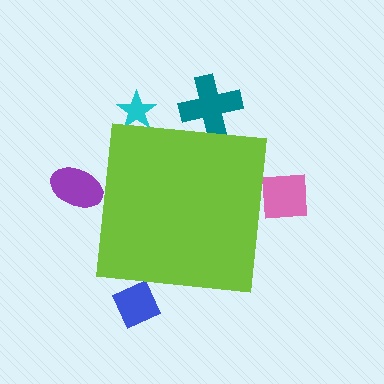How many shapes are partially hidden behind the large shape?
5 shapes are partially hidden.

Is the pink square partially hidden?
Yes, the pink square is partially hidden behind the lime square.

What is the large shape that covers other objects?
A lime square.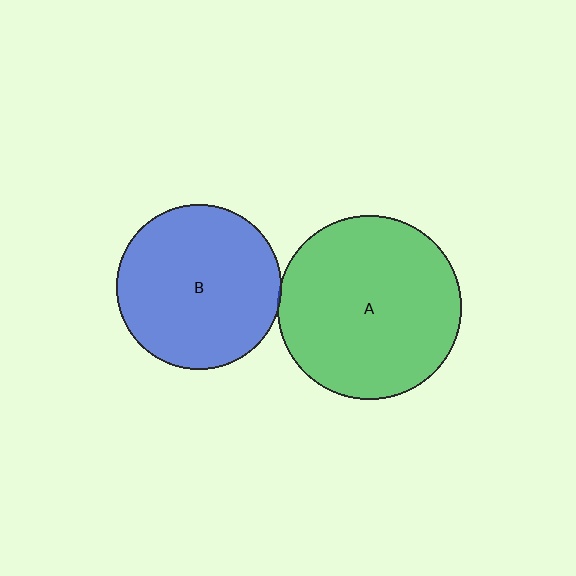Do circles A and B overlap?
Yes.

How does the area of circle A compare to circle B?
Approximately 1.2 times.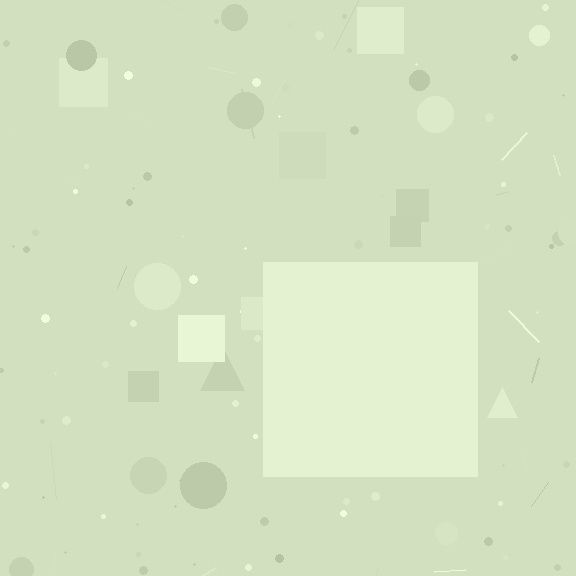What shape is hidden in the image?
A square is hidden in the image.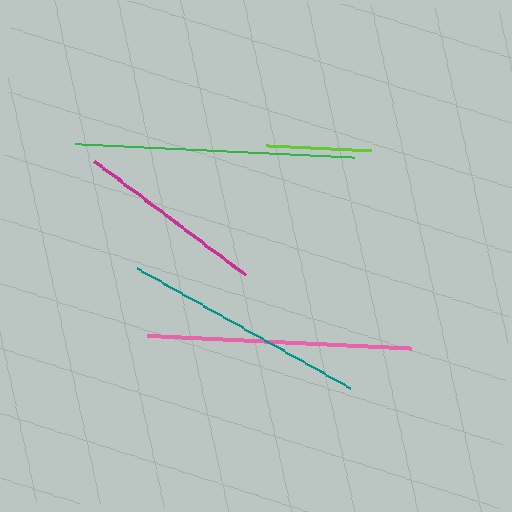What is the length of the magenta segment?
The magenta segment is approximately 189 pixels long.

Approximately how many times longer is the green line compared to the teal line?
The green line is approximately 1.1 times the length of the teal line.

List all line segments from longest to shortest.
From longest to shortest: green, pink, teal, magenta, lime.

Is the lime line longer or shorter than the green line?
The green line is longer than the lime line.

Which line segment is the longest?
The green line is the longest at approximately 278 pixels.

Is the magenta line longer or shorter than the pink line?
The pink line is longer than the magenta line.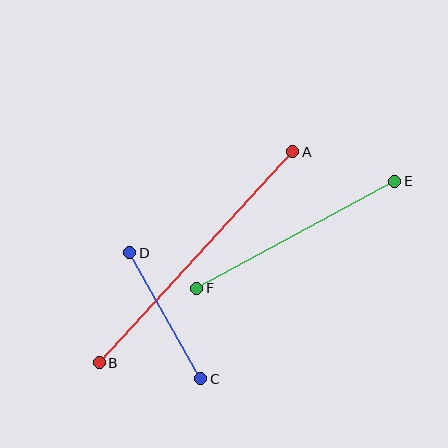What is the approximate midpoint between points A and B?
The midpoint is at approximately (196, 257) pixels.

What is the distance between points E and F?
The distance is approximately 225 pixels.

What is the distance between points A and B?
The distance is approximately 286 pixels.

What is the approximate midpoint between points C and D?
The midpoint is at approximately (165, 316) pixels.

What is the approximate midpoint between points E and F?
The midpoint is at approximately (296, 235) pixels.